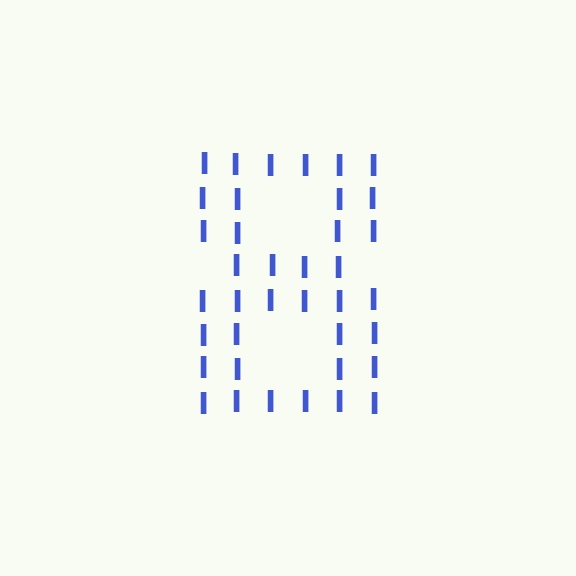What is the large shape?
The large shape is the digit 8.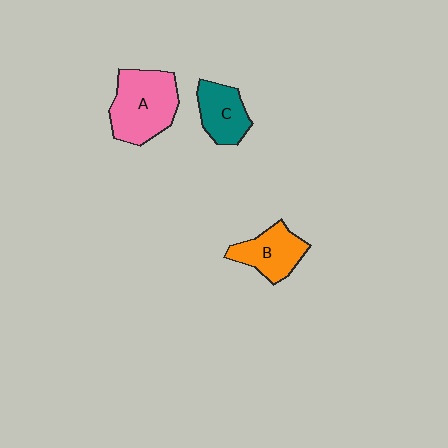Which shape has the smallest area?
Shape C (teal).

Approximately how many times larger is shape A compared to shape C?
Approximately 1.6 times.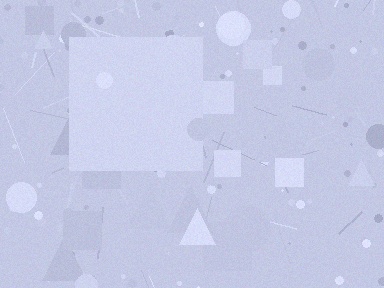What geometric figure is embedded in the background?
A square is embedded in the background.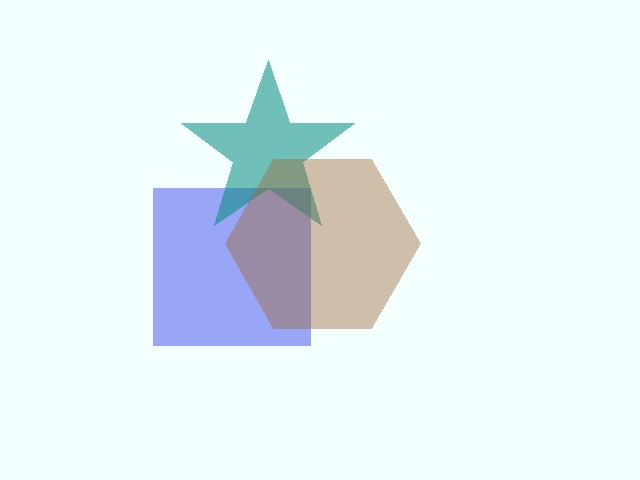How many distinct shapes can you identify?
There are 3 distinct shapes: a blue square, a teal star, a brown hexagon.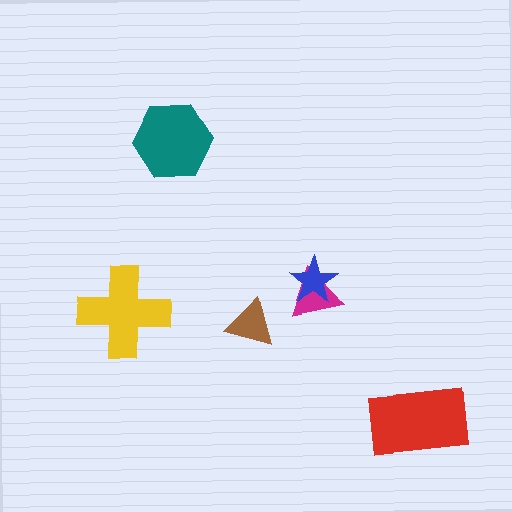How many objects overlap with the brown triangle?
0 objects overlap with the brown triangle.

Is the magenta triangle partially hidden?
Yes, it is partially covered by another shape.